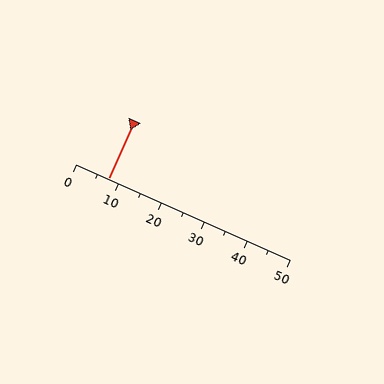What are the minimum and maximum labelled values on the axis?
The axis runs from 0 to 50.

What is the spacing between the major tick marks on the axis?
The major ticks are spaced 10 apart.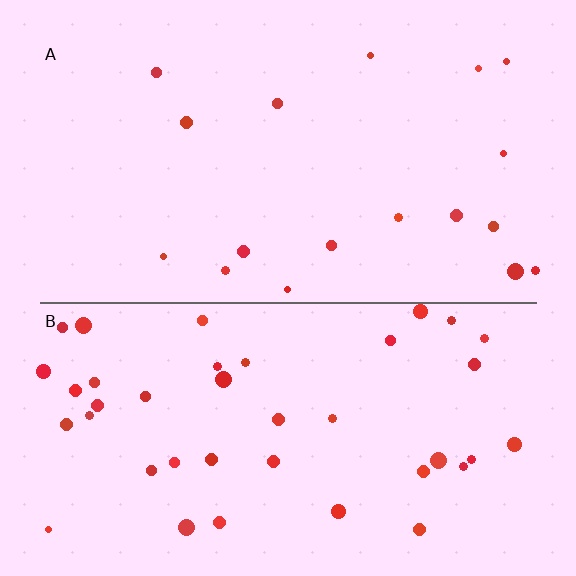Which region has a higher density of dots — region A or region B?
B (the bottom).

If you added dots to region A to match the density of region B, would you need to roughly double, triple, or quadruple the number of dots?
Approximately double.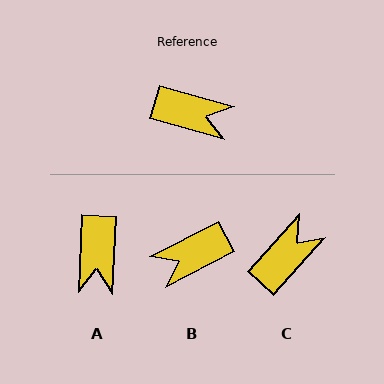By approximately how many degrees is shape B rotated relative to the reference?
Approximately 137 degrees clockwise.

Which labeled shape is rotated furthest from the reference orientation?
B, about 137 degrees away.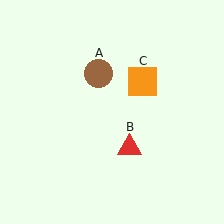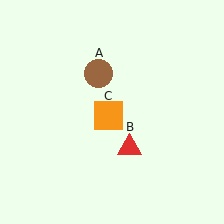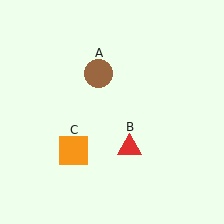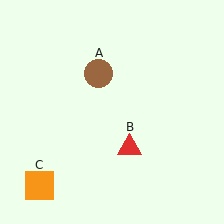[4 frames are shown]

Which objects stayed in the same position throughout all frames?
Brown circle (object A) and red triangle (object B) remained stationary.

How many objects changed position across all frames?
1 object changed position: orange square (object C).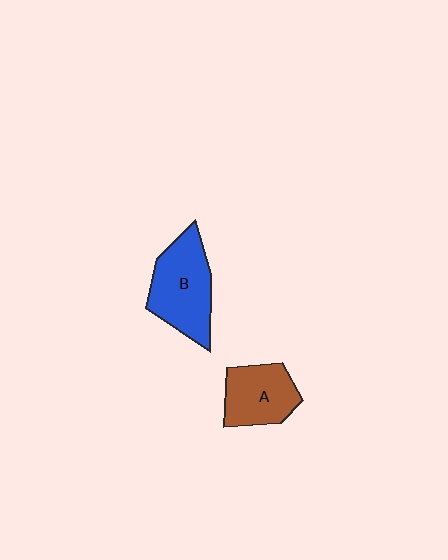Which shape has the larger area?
Shape B (blue).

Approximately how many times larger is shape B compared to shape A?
Approximately 1.3 times.